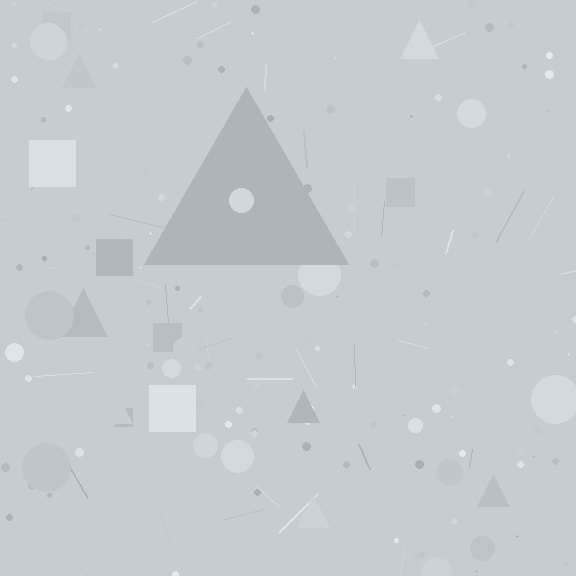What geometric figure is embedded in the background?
A triangle is embedded in the background.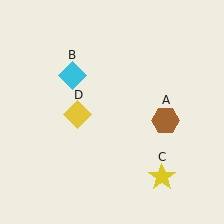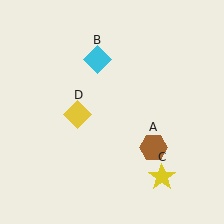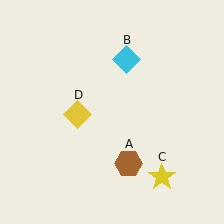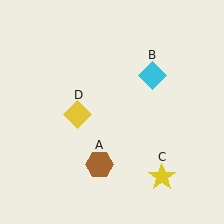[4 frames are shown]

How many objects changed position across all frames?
2 objects changed position: brown hexagon (object A), cyan diamond (object B).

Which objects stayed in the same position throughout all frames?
Yellow star (object C) and yellow diamond (object D) remained stationary.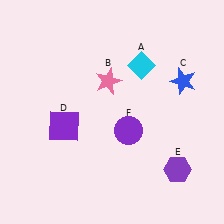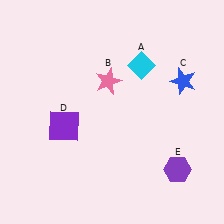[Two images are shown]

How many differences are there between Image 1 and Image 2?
There is 1 difference between the two images.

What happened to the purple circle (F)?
The purple circle (F) was removed in Image 2. It was in the bottom-right area of Image 1.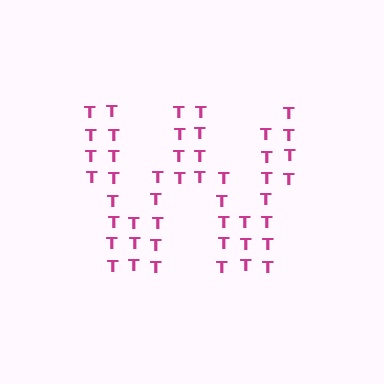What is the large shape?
The large shape is the letter W.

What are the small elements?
The small elements are letter T's.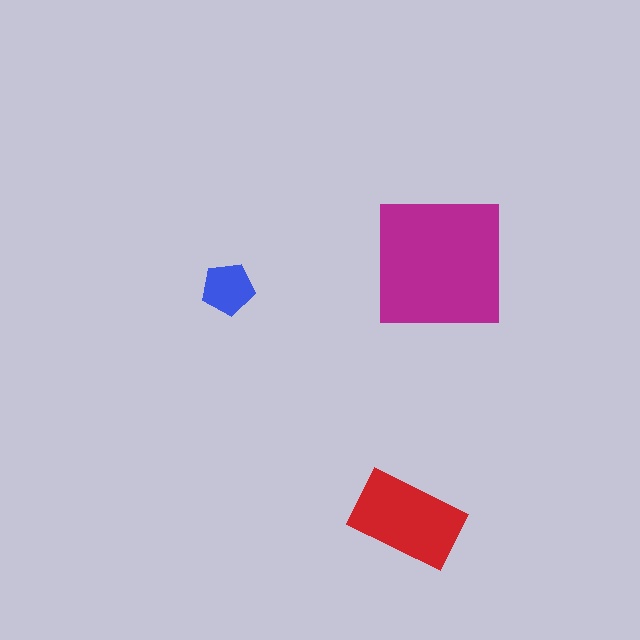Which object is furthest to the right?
The magenta square is rightmost.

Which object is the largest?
The magenta square.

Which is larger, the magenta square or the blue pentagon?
The magenta square.